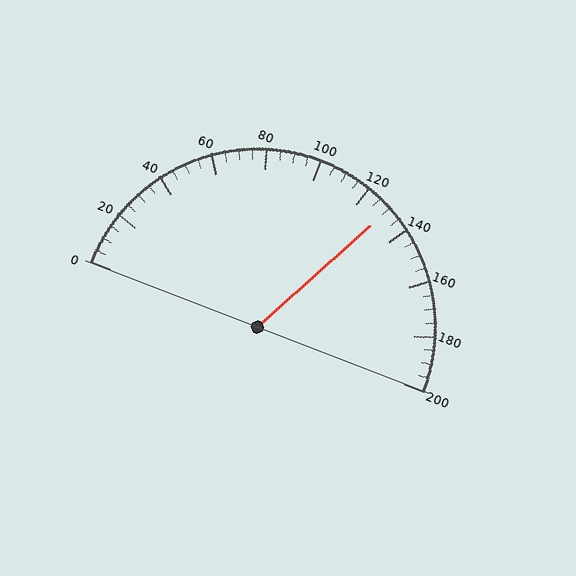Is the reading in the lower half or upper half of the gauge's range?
The reading is in the upper half of the range (0 to 200).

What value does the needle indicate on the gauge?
The needle indicates approximately 130.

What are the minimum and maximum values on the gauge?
The gauge ranges from 0 to 200.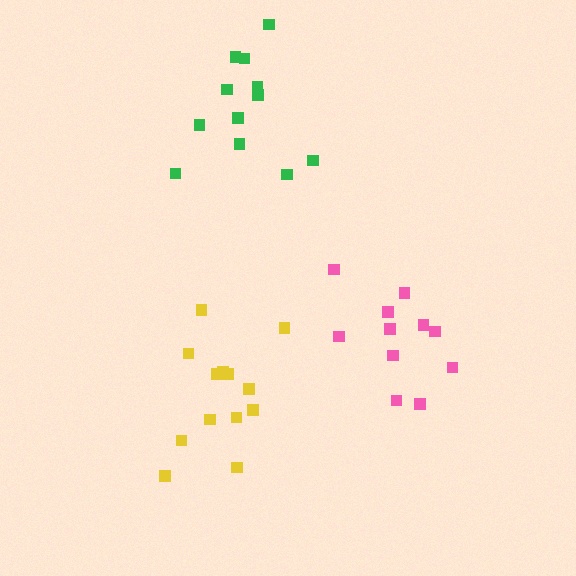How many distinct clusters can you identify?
There are 3 distinct clusters.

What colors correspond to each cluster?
The clusters are colored: green, pink, yellow.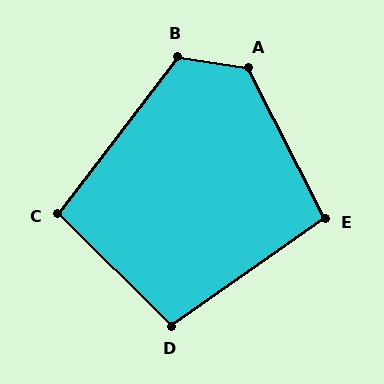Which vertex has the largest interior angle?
A, at approximately 126 degrees.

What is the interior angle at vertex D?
Approximately 100 degrees (obtuse).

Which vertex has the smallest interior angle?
C, at approximately 97 degrees.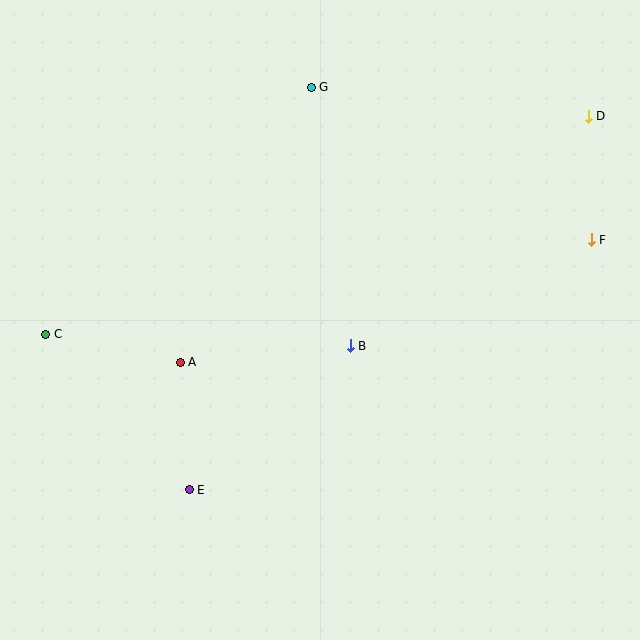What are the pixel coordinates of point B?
Point B is at (350, 346).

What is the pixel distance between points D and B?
The distance between D and B is 331 pixels.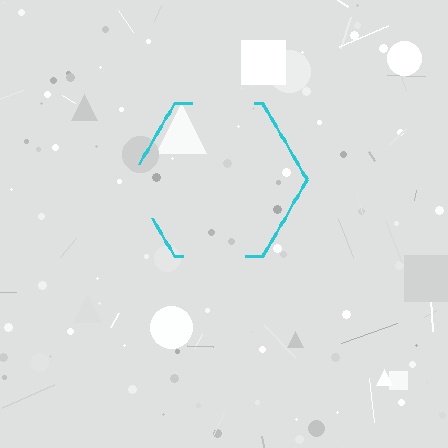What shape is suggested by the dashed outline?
The dashed outline suggests a hexagon.